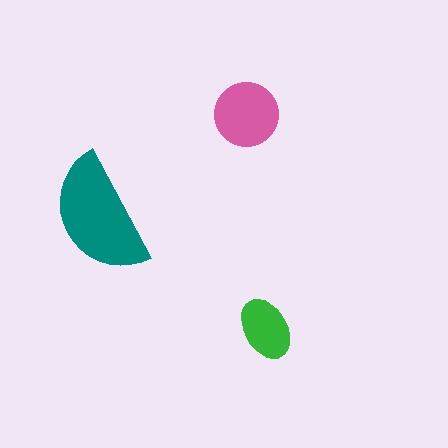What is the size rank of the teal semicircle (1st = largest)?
1st.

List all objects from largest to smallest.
The teal semicircle, the pink circle, the green ellipse.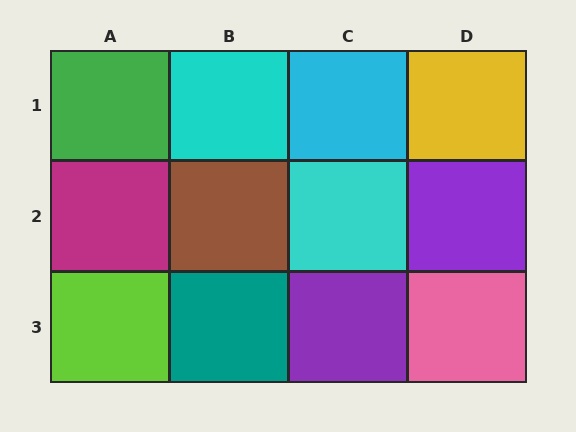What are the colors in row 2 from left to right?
Magenta, brown, cyan, purple.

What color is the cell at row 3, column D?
Pink.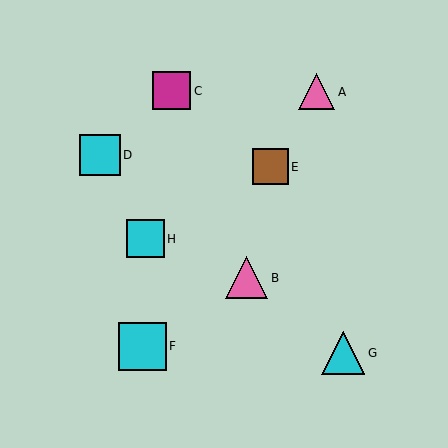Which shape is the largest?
The cyan square (labeled F) is the largest.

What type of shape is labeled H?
Shape H is a cyan square.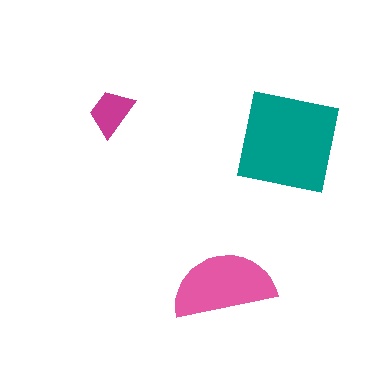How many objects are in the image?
There are 3 objects in the image.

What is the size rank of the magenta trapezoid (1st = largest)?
3rd.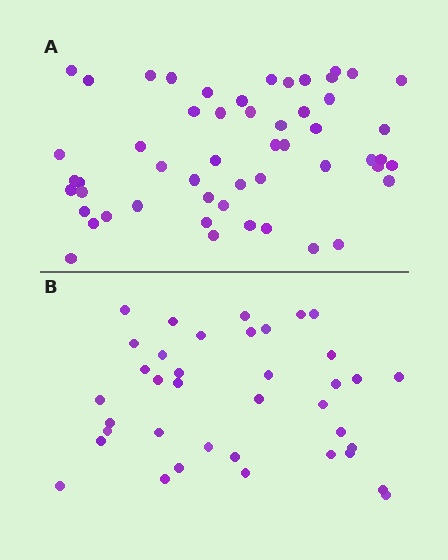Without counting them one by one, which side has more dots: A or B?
Region A (the top region) has more dots.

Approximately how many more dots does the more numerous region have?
Region A has approximately 15 more dots than region B.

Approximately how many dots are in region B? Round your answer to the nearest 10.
About 40 dots. (The exact count is 38, which rounds to 40.)